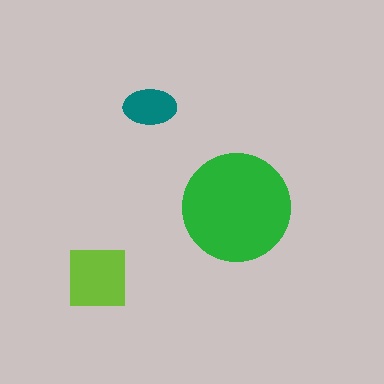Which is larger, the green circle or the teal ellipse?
The green circle.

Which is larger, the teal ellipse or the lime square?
The lime square.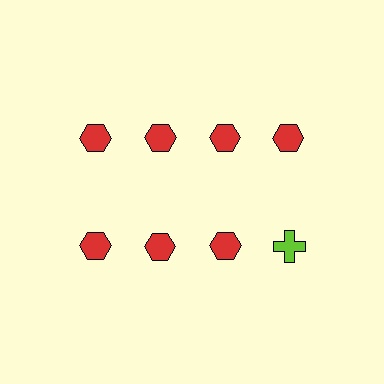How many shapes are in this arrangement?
There are 8 shapes arranged in a grid pattern.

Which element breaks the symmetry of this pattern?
The lime cross in the second row, second from right column breaks the symmetry. All other shapes are red hexagons.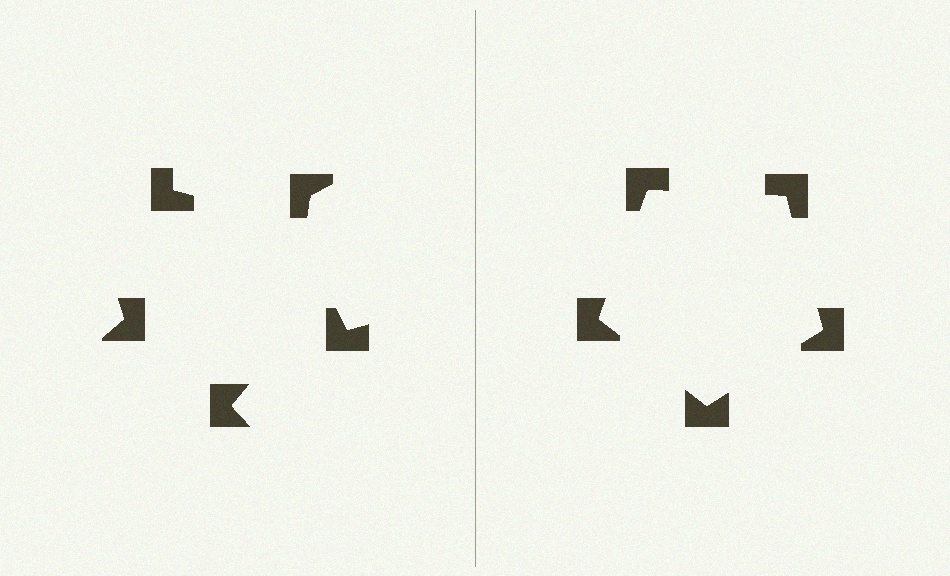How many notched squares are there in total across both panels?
10 — 5 on each side.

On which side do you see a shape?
An illusory pentagon appears on the right side. On the left side the wedge cuts are rotated, so no coherent shape forms.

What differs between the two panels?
The notched squares are positioned identically on both sides; only the wedge orientations differ. On the right they align to a pentagon; on the left they are misaligned.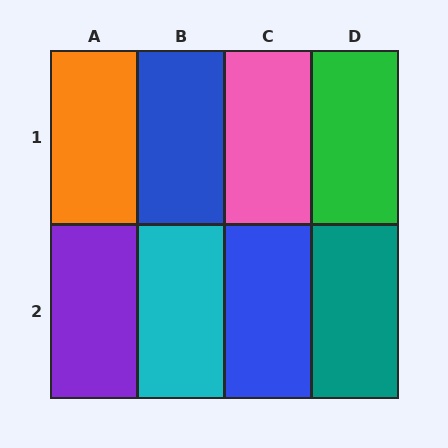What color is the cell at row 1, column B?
Blue.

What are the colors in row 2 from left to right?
Purple, cyan, blue, teal.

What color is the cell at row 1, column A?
Orange.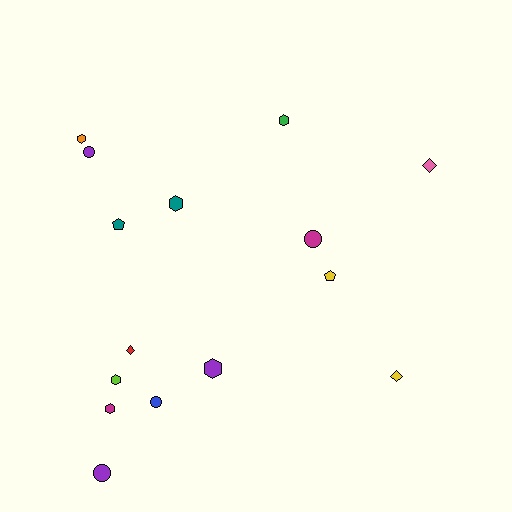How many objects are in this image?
There are 15 objects.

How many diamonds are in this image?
There are 3 diamonds.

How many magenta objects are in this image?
There are 2 magenta objects.